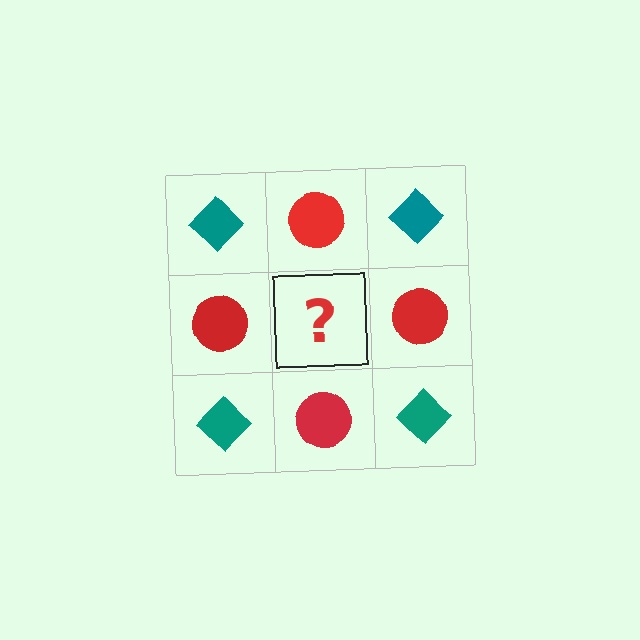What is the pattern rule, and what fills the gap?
The rule is that it alternates teal diamond and red circle in a checkerboard pattern. The gap should be filled with a teal diamond.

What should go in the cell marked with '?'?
The missing cell should contain a teal diamond.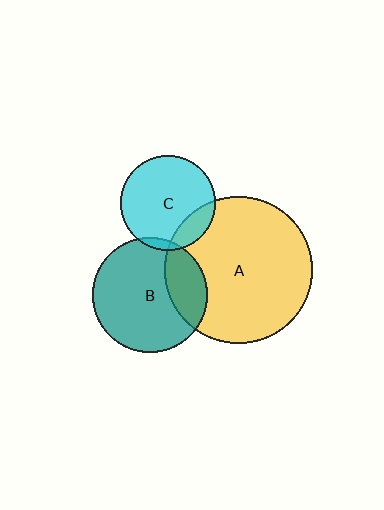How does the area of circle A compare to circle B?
Approximately 1.6 times.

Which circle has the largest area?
Circle A (yellow).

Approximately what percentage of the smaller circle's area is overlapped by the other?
Approximately 15%.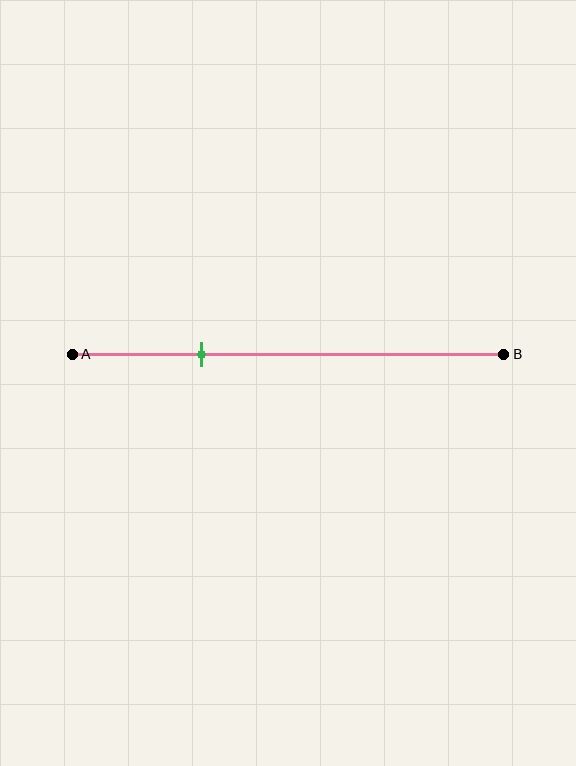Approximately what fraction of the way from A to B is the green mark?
The green mark is approximately 30% of the way from A to B.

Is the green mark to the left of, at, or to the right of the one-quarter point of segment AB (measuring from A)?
The green mark is to the right of the one-quarter point of segment AB.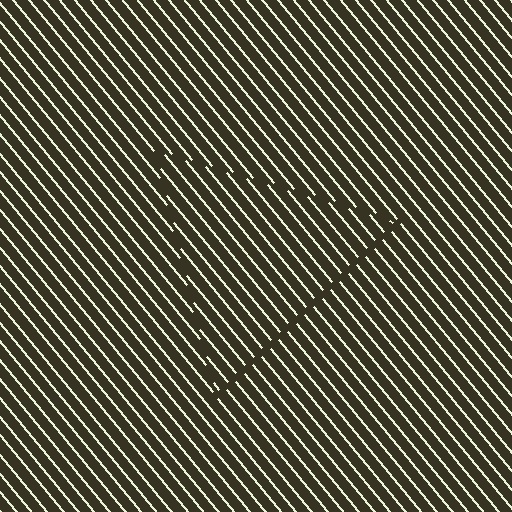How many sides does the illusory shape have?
3 sides — the line-ends trace a triangle.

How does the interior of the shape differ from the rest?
The interior of the shape contains the same grating, shifted by half a period — the contour is defined by the phase discontinuity where line-ends from the inner and outer gratings abut.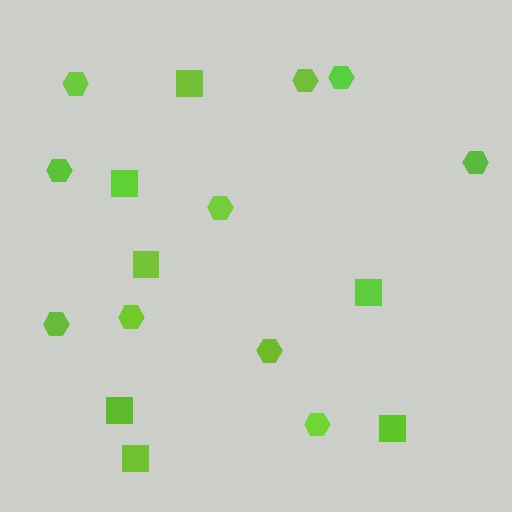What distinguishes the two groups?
There are 2 groups: one group of squares (7) and one group of hexagons (10).